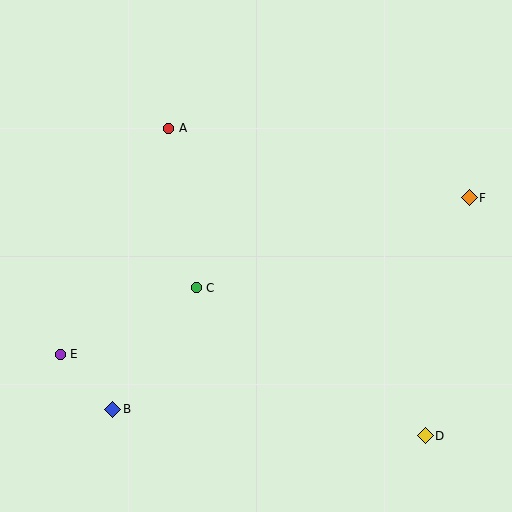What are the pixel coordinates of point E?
Point E is at (60, 354).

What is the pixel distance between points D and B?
The distance between D and B is 313 pixels.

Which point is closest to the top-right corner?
Point F is closest to the top-right corner.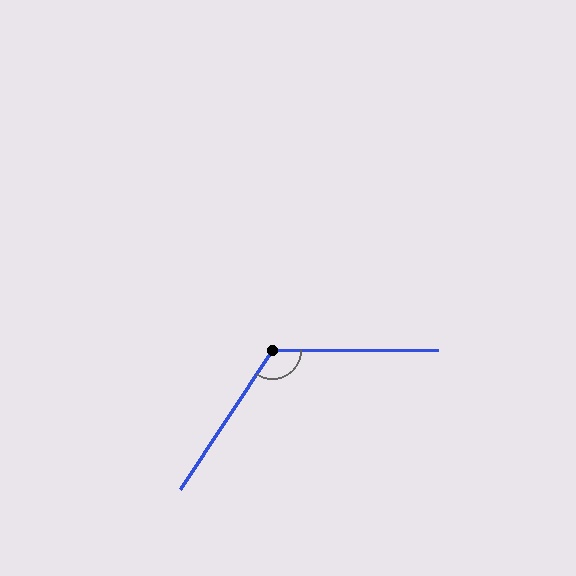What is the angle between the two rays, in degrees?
Approximately 124 degrees.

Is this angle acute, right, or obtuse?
It is obtuse.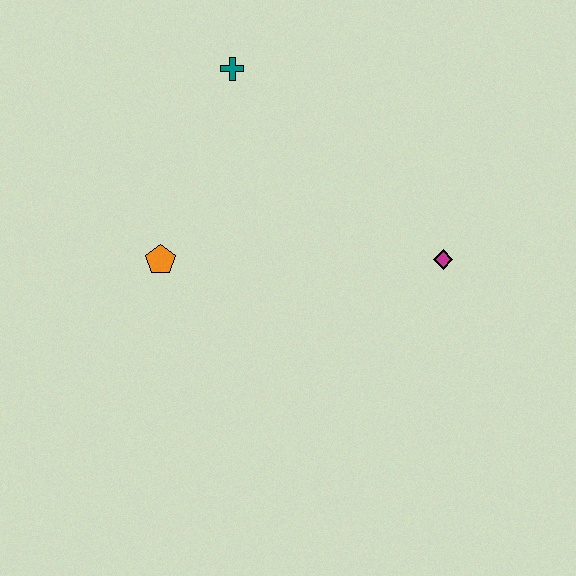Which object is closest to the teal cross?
The orange pentagon is closest to the teal cross.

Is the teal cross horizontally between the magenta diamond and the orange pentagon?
Yes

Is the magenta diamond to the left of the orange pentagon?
No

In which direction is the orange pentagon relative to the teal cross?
The orange pentagon is below the teal cross.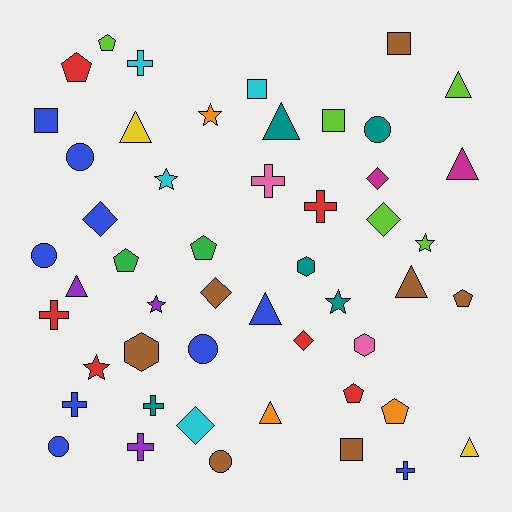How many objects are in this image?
There are 50 objects.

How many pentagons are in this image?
There are 7 pentagons.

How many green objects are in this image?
There are 2 green objects.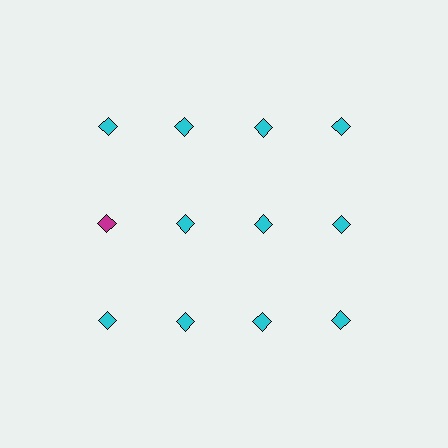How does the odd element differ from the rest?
It has a different color: magenta instead of cyan.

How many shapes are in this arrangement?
There are 12 shapes arranged in a grid pattern.